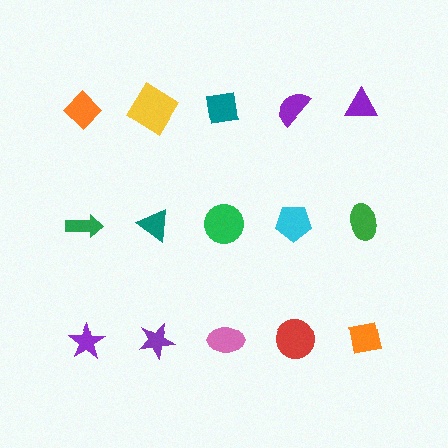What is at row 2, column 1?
A green arrow.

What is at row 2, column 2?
A teal triangle.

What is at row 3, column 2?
A purple star.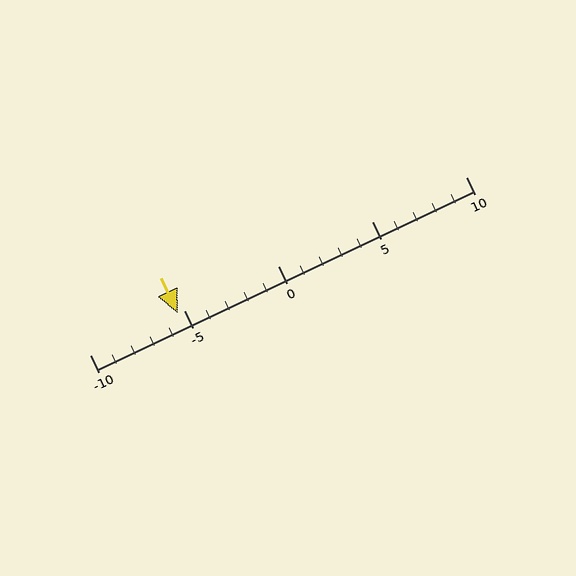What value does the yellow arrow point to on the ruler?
The yellow arrow points to approximately -5.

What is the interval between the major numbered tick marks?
The major tick marks are spaced 5 units apart.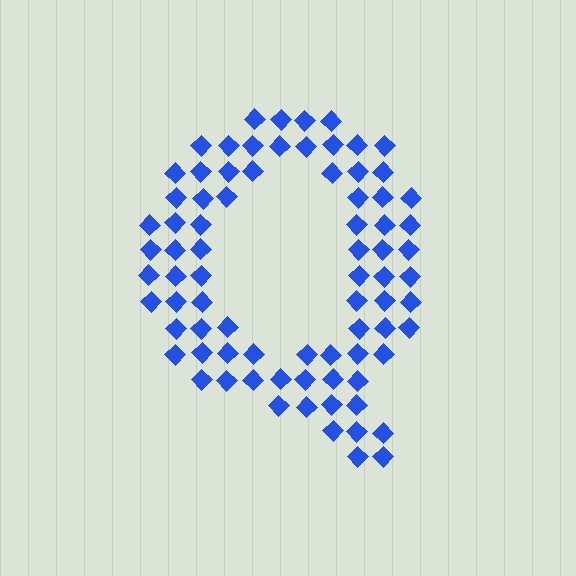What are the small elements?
The small elements are diamonds.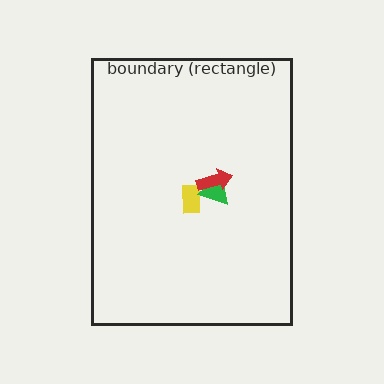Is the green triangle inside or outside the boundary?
Inside.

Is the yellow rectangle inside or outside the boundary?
Inside.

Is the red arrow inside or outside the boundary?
Inside.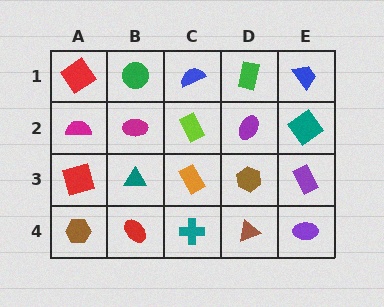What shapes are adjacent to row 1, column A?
A magenta semicircle (row 2, column A), a green circle (row 1, column B).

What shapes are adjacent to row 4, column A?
A red square (row 3, column A), a red ellipse (row 4, column B).